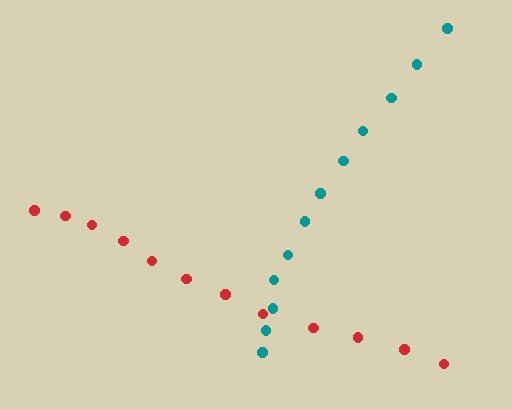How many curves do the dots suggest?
There are 2 distinct paths.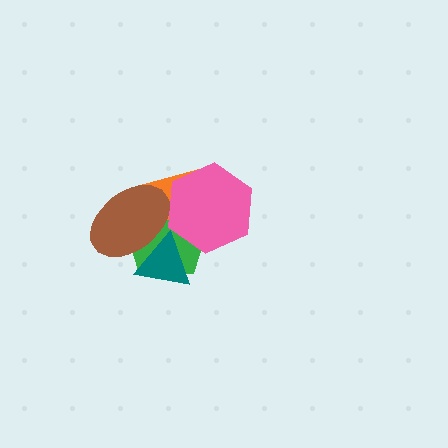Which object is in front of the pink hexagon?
The brown ellipse is in front of the pink hexagon.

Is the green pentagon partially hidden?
Yes, it is partially covered by another shape.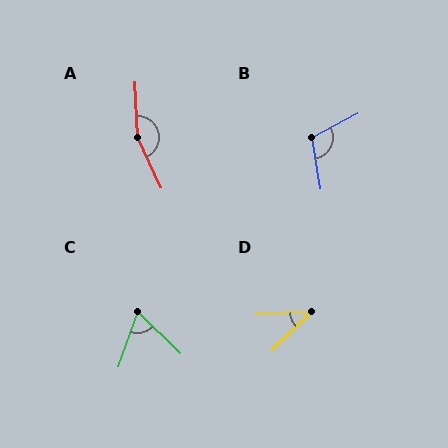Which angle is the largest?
A, at approximately 157 degrees.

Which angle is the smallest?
D, at approximately 41 degrees.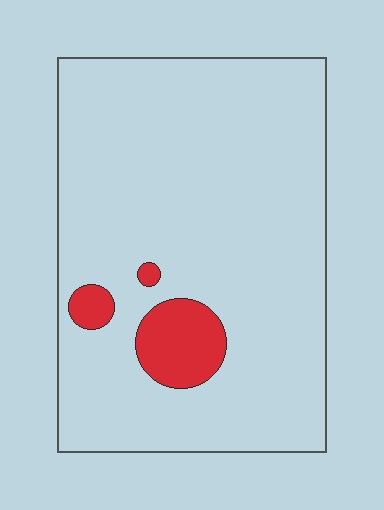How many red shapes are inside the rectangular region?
3.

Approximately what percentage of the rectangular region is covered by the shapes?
Approximately 10%.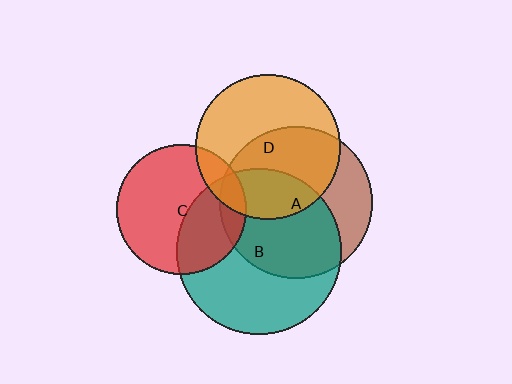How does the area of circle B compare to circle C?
Approximately 1.6 times.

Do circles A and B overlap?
Yes.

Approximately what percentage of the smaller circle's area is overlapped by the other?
Approximately 55%.